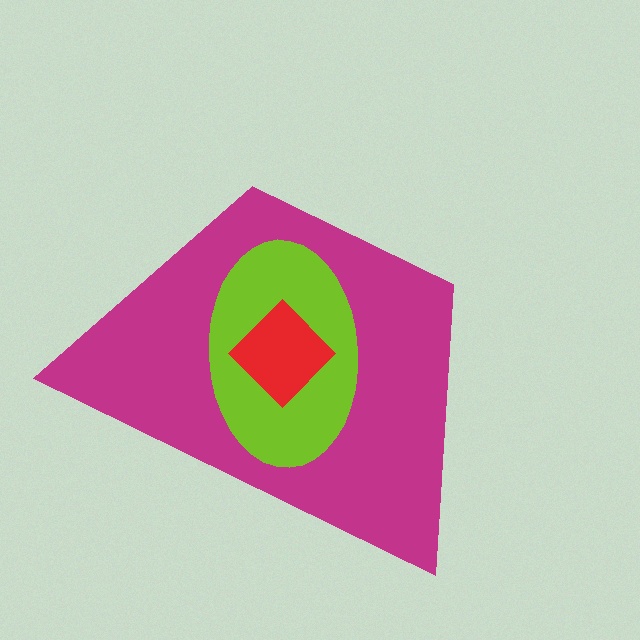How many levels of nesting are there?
3.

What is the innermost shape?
The red diamond.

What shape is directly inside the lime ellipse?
The red diamond.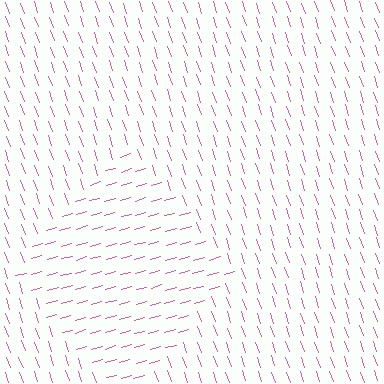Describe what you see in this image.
The image is filled with small pink line segments. A diamond region in the image has lines oriented differently from the surrounding lines, creating a visible texture boundary.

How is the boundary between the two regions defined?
The boundary is defined purely by a change in line orientation (approximately 87 degrees difference). All lines are the same color and thickness.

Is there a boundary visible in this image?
Yes, there is a texture boundary formed by a change in line orientation.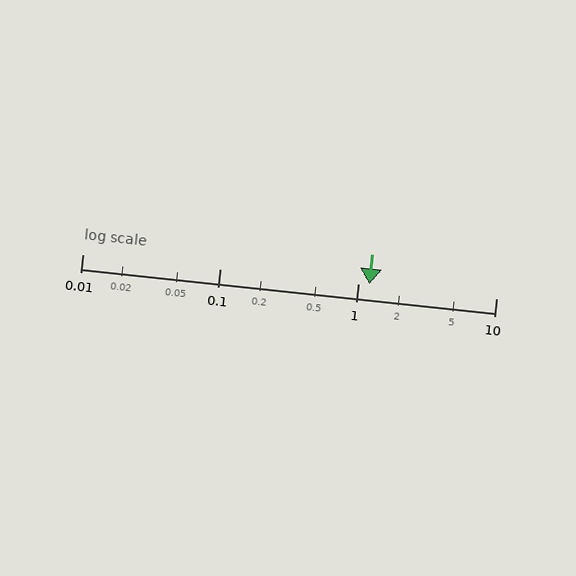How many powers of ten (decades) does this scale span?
The scale spans 3 decades, from 0.01 to 10.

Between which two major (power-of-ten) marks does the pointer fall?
The pointer is between 1 and 10.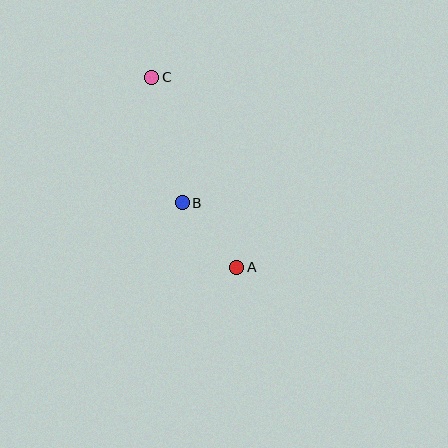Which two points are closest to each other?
Points A and B are closest to each other.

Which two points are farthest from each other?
Points A and C are farthest from each other.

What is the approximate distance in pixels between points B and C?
The distance between B and C is approximately 129 pixels.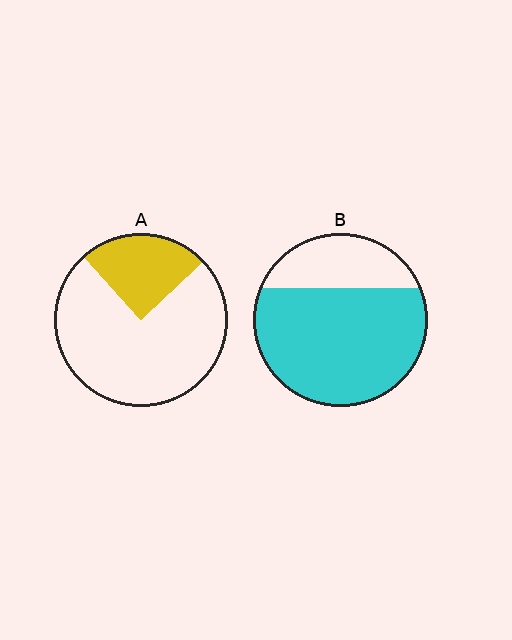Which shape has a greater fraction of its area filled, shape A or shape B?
Shape B.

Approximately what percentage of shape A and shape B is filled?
A is approximately 25% and B is approximately 75%.